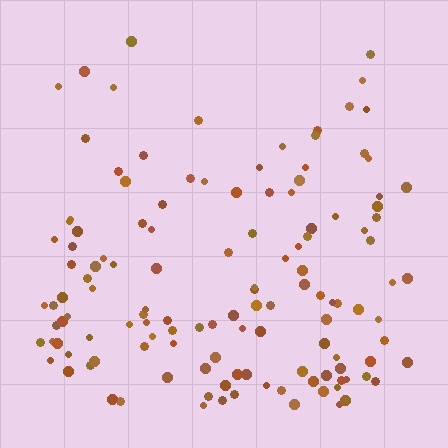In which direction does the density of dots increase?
From top to bottom, with the bottom side densest.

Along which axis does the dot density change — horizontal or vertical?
Vertical.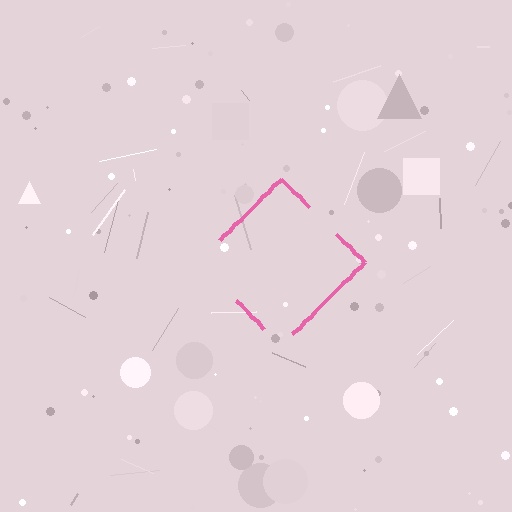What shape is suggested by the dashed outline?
The dashed outline suggests a diamond.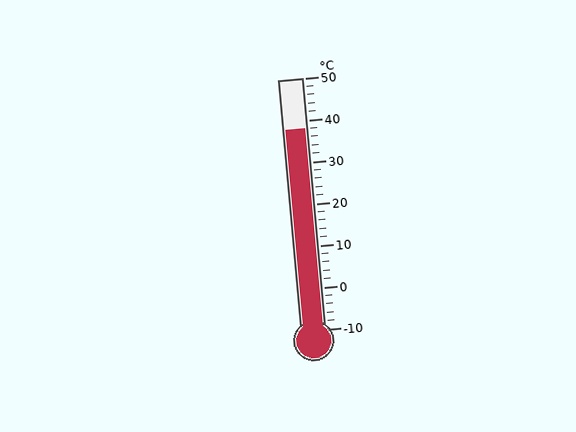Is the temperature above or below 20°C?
The temperature is above 20°C.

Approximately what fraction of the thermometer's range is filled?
The thermometer is filled to approximately 80% of its range.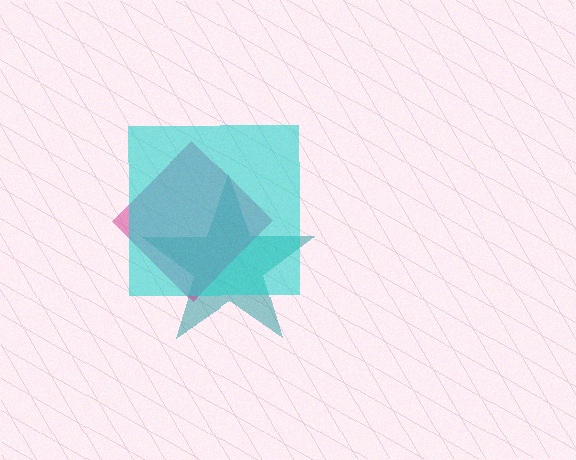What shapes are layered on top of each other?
The layered shapes are: a teal star, a magenta diamond, a cyan square.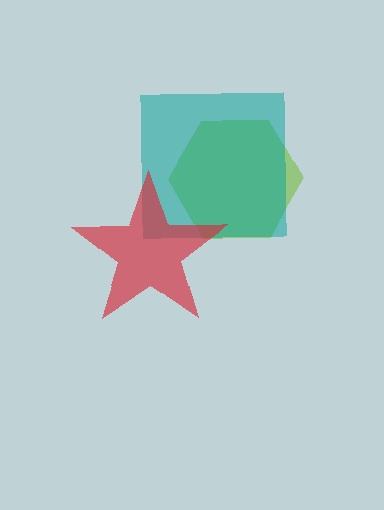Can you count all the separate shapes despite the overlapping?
Yes, there are 3 separate shapes.